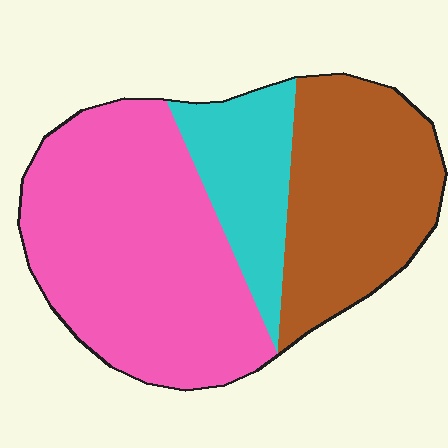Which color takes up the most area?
Pink, at roughly 50%.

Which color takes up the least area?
Cyan, at roughly 15%.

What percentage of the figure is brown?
Brown takes up about one third (1/3) of the figure.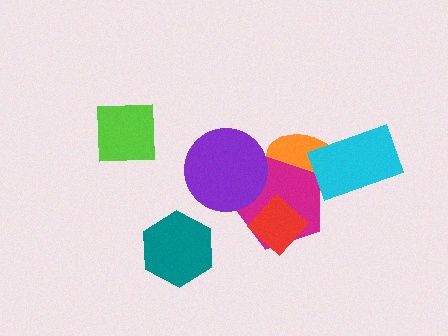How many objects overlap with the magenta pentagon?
3 objects overlap with the magenta pentagon.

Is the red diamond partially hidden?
No, no other shape covers it.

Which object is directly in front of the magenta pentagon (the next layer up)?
The red diamond is directly in front of the magenta pentagon.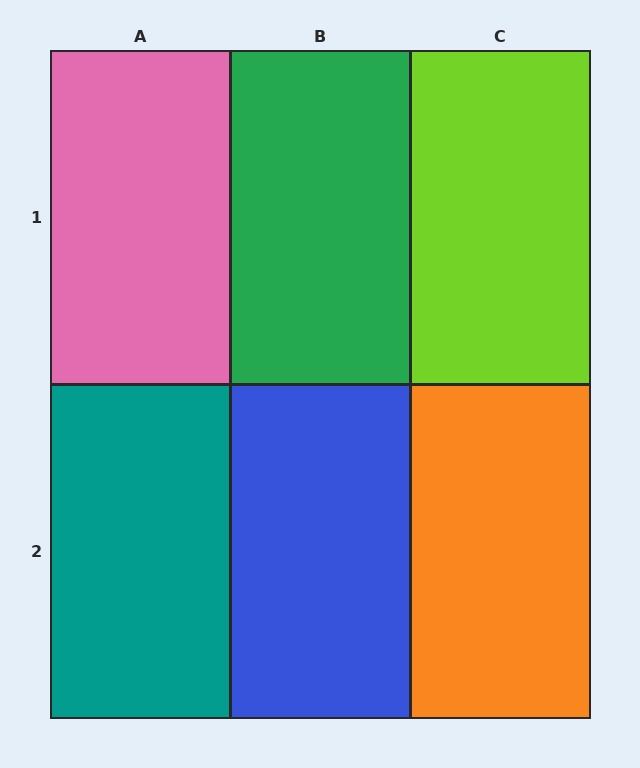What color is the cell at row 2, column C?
Orange.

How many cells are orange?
1 cell is orange.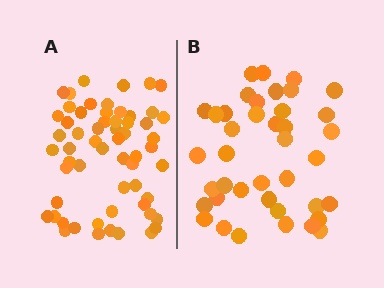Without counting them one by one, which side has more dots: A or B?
Region A (the left region) has more dots.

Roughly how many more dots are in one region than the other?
Region A has approximately 20 more dots than region B.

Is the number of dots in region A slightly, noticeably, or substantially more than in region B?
Region A has substantially more. The ratio is roughly 1.5 to 1.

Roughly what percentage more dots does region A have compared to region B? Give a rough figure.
About 50% more.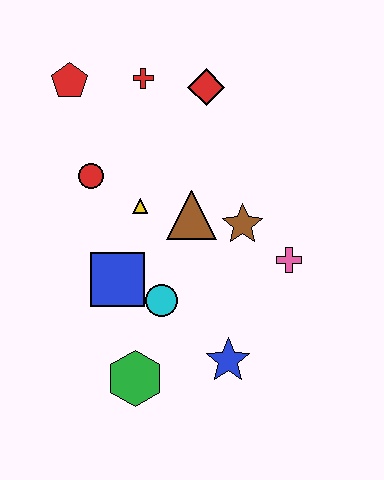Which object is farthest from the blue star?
The red pentagon is farthest from the blue star.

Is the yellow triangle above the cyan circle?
Yes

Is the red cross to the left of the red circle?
No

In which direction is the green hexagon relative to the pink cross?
The green hexagon is to the left of the pink cross.